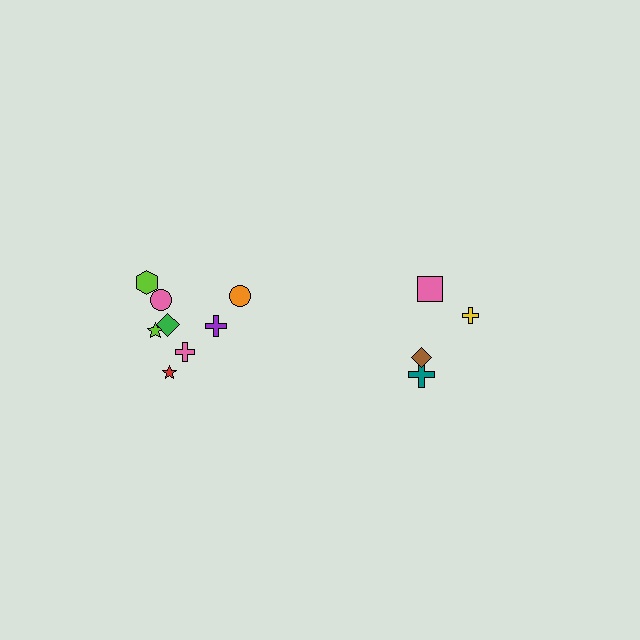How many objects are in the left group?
There are 8 objects.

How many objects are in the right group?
There are 4 objects.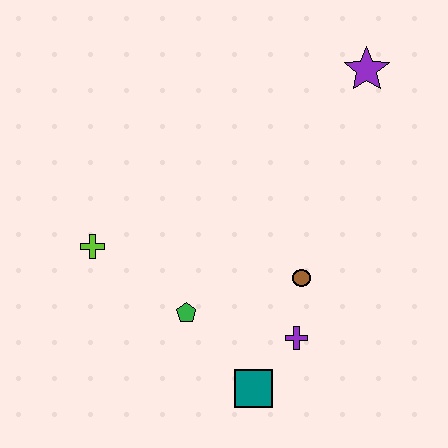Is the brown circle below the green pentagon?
No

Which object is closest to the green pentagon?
The teal square is closest to the green pentagon.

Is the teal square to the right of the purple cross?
No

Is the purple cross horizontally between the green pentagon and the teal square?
No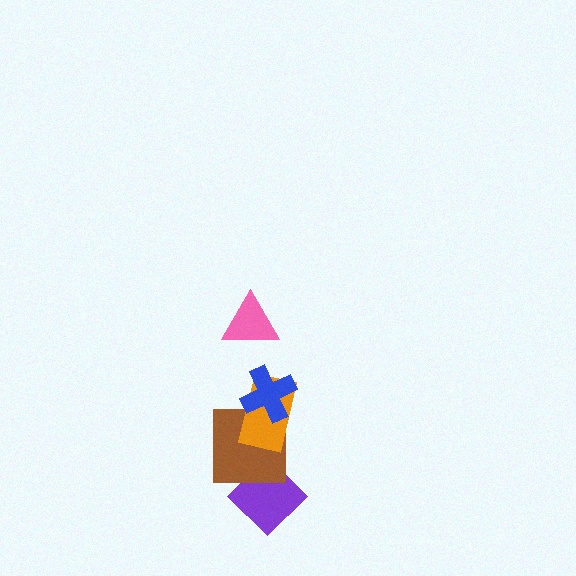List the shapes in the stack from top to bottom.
From top to bottom: the pink triangle, the blue cross, the orange rectangle, the brown square, the purple diamond.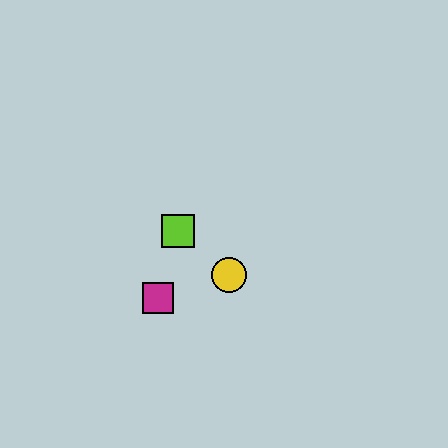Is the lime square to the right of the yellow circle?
No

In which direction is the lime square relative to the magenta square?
The lime square is above the magenta square.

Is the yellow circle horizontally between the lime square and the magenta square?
No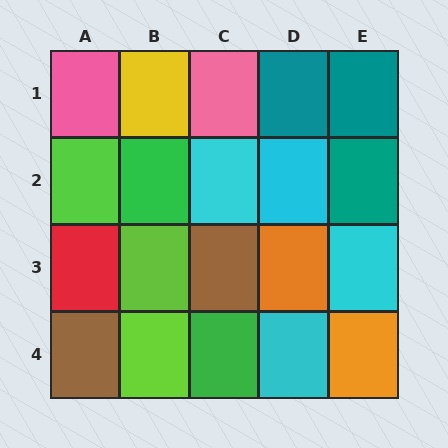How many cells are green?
2 cells are green.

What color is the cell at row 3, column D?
Orange.